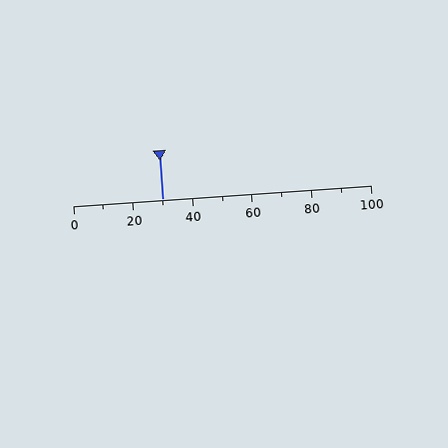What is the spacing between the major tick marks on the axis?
The major ticks are spaced 20 apart.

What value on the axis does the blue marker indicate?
The marker indicates approximately 30.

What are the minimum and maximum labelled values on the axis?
The axis runs from 0 to 100.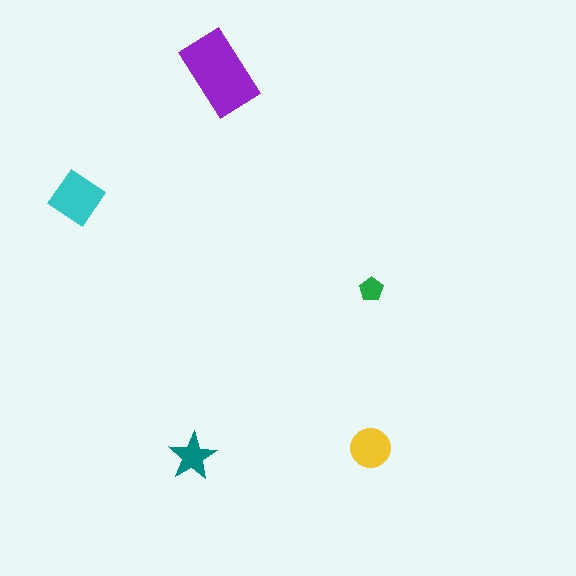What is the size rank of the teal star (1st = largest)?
4th.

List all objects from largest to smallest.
The purple rectangle, the cyan diamond, the yellow circle, the teal star, the green pentagon.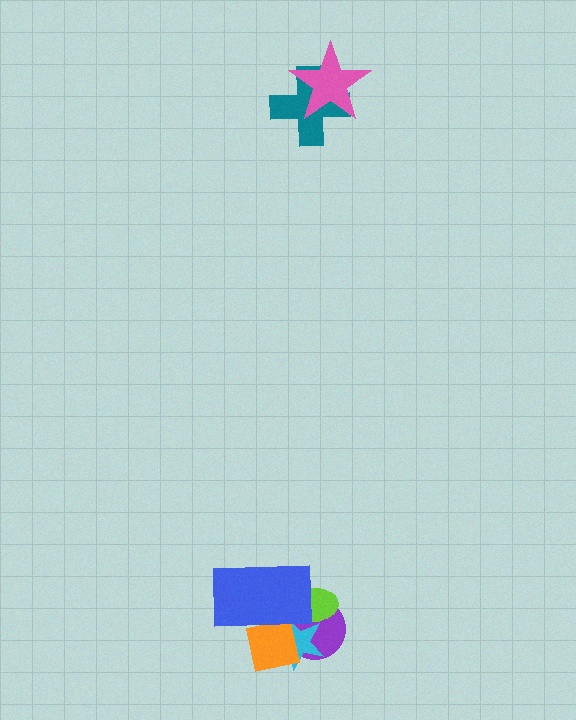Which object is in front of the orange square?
The blue rectangle is in front of the orange square.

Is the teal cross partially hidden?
Yes, it is partially covered by another shape.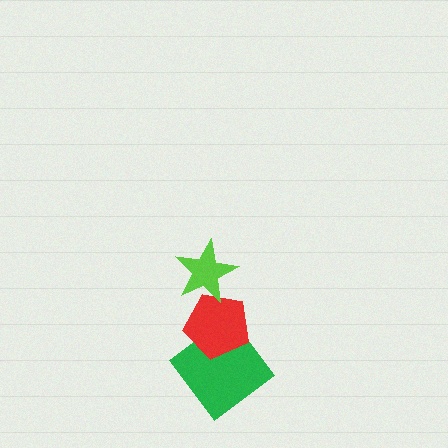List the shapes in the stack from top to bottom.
From top to bottom: the lime star, the red pentagon, the green diamond.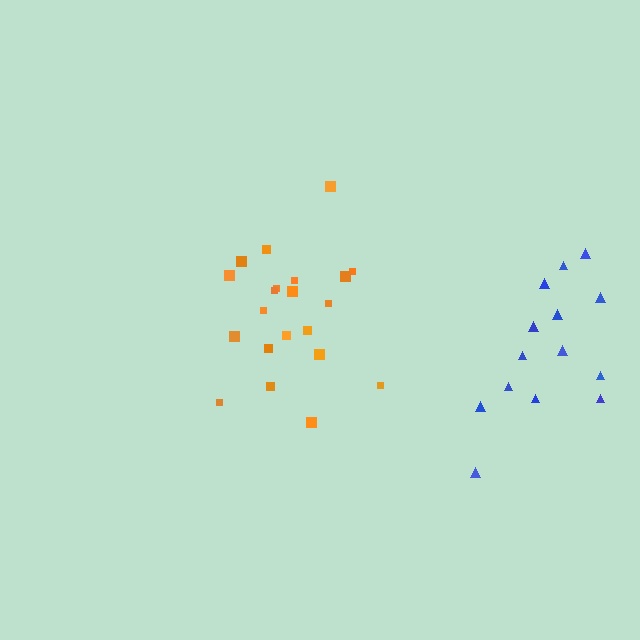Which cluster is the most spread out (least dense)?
Blue.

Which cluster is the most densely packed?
Orange.